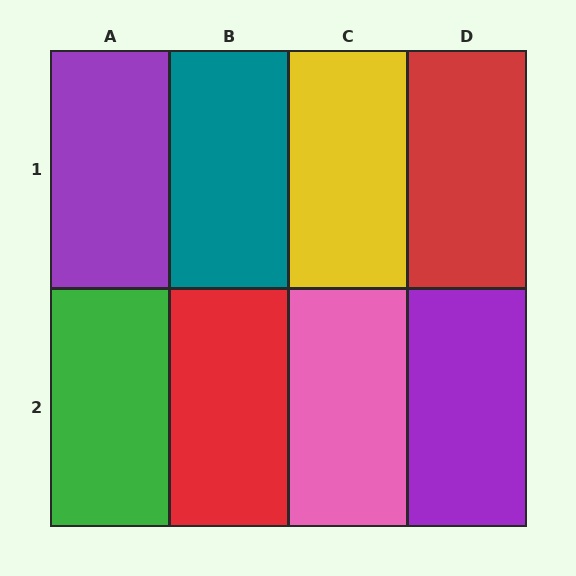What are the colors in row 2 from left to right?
Green, red, pink, purple.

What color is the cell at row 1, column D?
Red.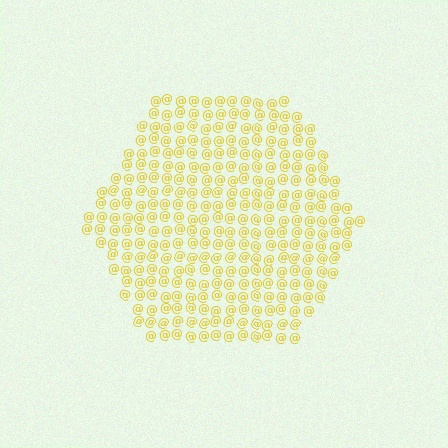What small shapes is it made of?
It is made of small at signs.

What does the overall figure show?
The overall figure shows a hexagon.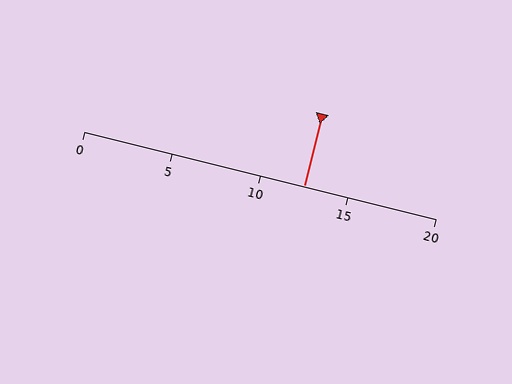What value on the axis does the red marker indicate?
The marker indicates approximately 12.5.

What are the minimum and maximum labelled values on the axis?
The axis runs from 0 to 20.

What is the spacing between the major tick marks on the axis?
The major ticks are spaced 5 apart.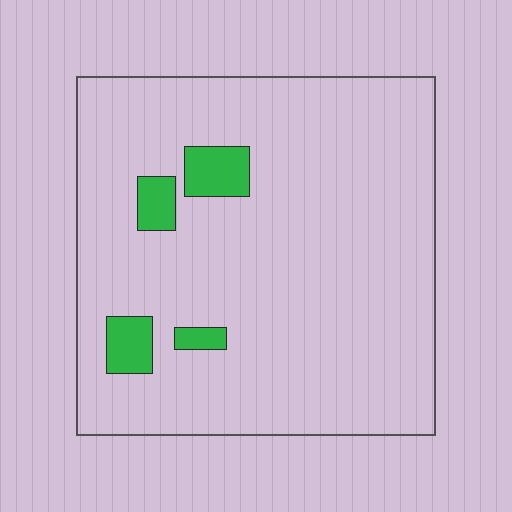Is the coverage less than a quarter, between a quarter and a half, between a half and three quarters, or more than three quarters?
Less than a quarter.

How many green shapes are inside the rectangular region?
4.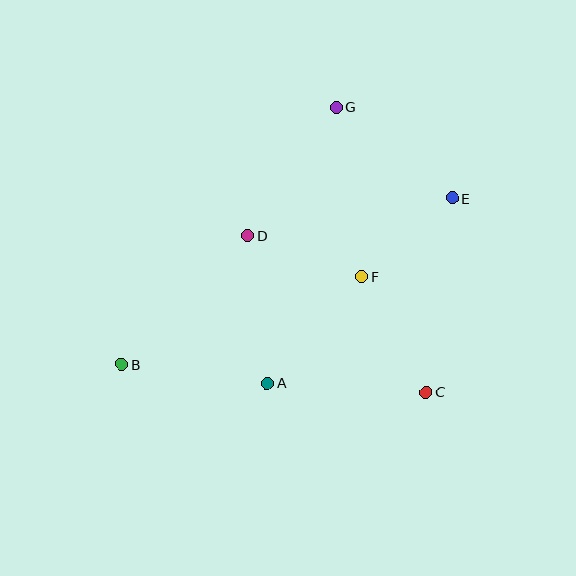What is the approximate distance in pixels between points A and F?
The distance between A and F is approximately 142 pixels.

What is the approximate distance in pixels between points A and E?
The distance between A and E is approximately 262 pixels.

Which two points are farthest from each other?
Points B and E are farthest from each other.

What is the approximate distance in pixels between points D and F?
The distance between D and F is approximately 122 pixels.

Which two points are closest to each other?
Points E and F are closest to each other.